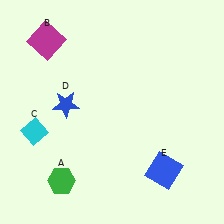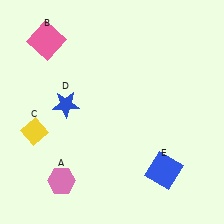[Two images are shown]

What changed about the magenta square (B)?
In Image 1, B is magenta. In Image 2, it changed to pink.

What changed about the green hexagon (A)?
In Image 1, A is green. In Image 2, it changed to pink.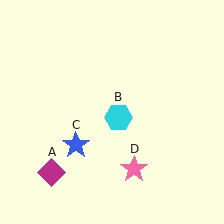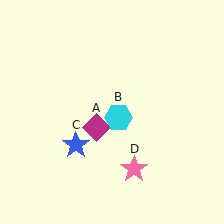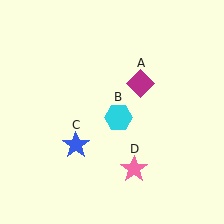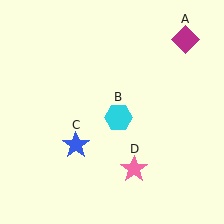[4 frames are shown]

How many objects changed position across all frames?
1 object changed position: magenta diamond (object A).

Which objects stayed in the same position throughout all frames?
Cyan hexagon (object B) and blue star (object C) and pink star (object D) remained stationary.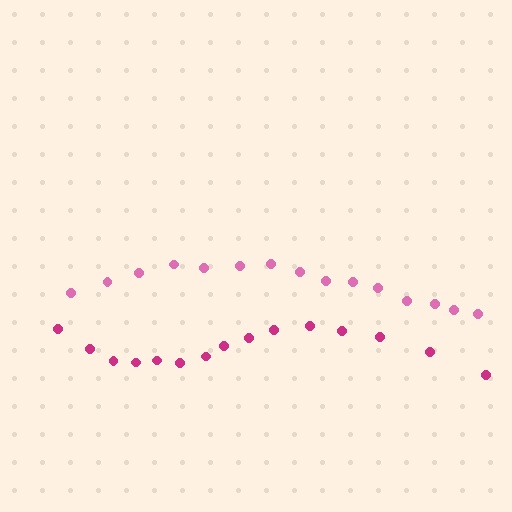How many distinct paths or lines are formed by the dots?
There are 2 distinct paths.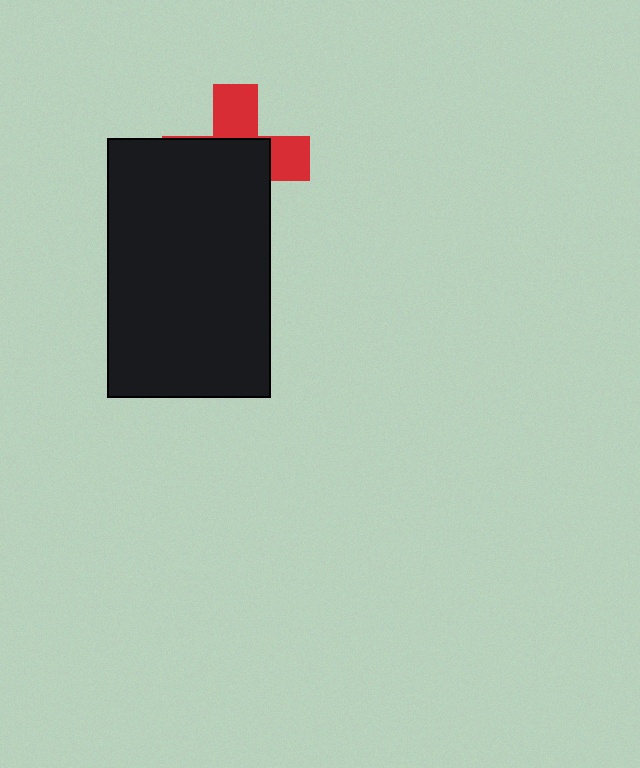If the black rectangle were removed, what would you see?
You would see the complete red cross.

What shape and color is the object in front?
The object in front is a black rectangle.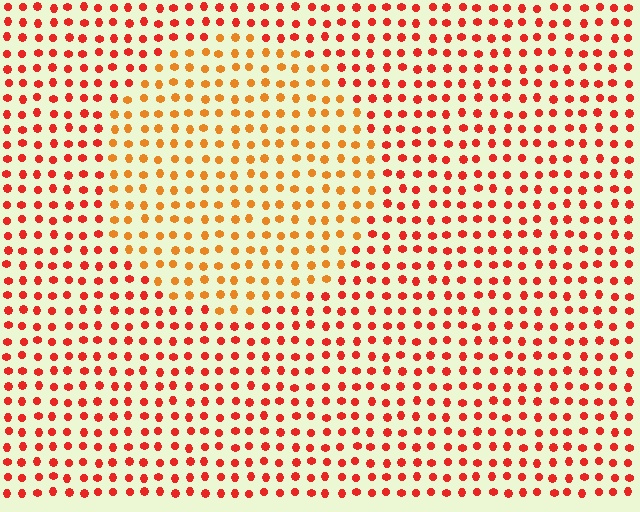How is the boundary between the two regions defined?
The boundary is defined purely by a slight shift in hue (about 29 degrees). Spacing, size, and orientation are identical on both sides.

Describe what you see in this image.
The image is filled with small red elements in a uniform arrangement. A circle-shaped region is visible where the elements are tinted to a slightly different hue, forming a subtle color boundary.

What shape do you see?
I see a circle.